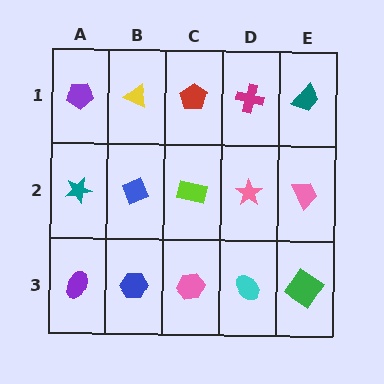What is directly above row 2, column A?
A purple pentagon.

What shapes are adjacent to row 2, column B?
A yellow triangle (row 1, column B), a blue hexagon (row 3, column B), a teal star (row 2, column A), a lime rectangle (row 2, column C).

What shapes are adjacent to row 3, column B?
A blue diamond (row 2, column B), a purple ellipse (row 3, column A), a pink hexagon (row 3, column C).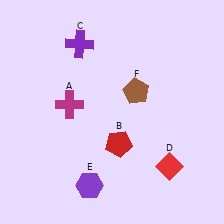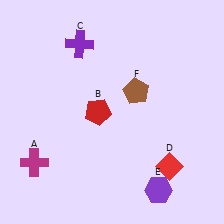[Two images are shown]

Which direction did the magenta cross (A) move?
The magenta cross (A) moved down.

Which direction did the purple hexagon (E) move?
The purple hexagon (E) moved right.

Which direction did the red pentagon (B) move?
The red pentagon (B) moved up.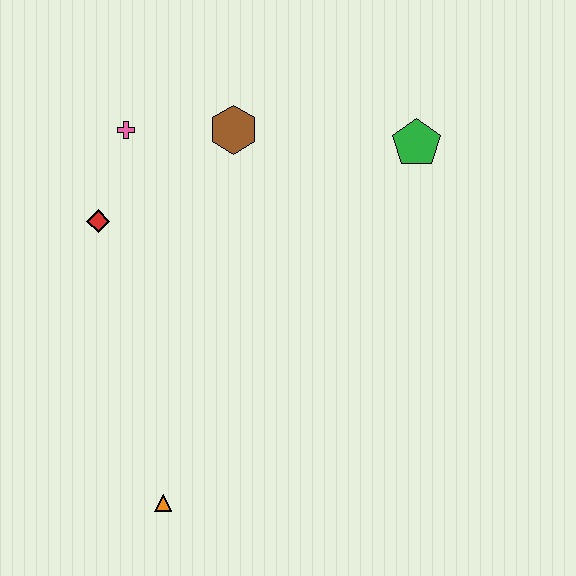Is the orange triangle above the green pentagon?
No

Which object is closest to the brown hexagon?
The pink cross is closest to the brown hexagon.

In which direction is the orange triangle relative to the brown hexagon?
The orange triangle is below the brown hexagon.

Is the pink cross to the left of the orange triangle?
Yes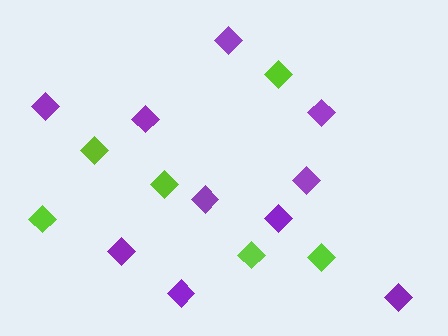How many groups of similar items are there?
There are 2 groups: one group of purple diamonds (10) and one group of lime diamonds (6).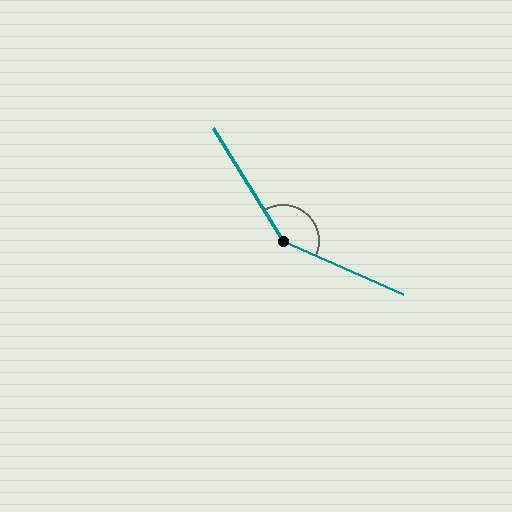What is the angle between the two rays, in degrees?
Approximately 146 degrees.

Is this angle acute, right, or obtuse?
It is obtuse.